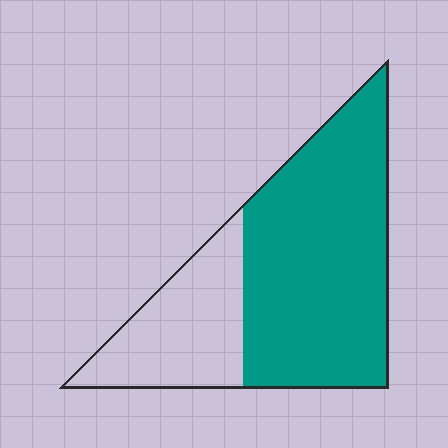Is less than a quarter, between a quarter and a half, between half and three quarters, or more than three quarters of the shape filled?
Between half and three quarters.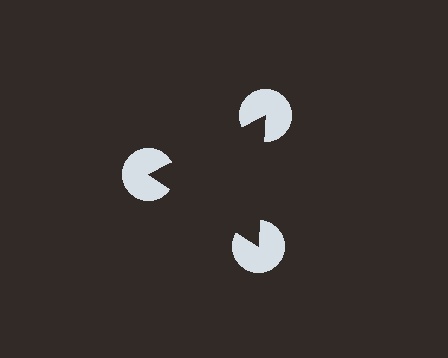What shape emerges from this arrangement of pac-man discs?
An illusory triangle — its edges are inferred from the aligned wedge cuts in the pac-man discs, not physically drawn.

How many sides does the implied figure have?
3 sides.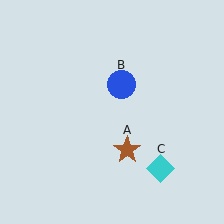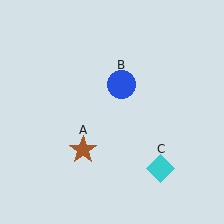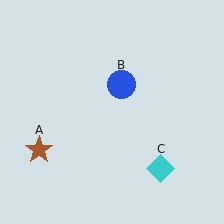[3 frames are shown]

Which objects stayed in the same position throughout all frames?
Blue circle (object B) and cyan diamond (object C) remained stationary.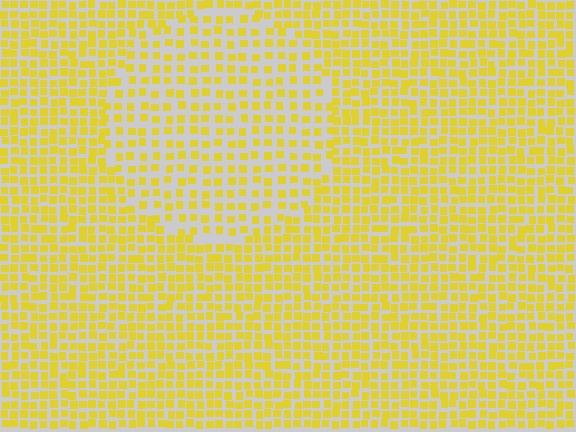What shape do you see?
I see a circle.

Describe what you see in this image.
The image contains small yellow elements arranged at two different densities. A circle-shaped region is visible where the elements are less densely packed than the surrounding area.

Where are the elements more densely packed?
The elements are more densely packed outside the circle boundary.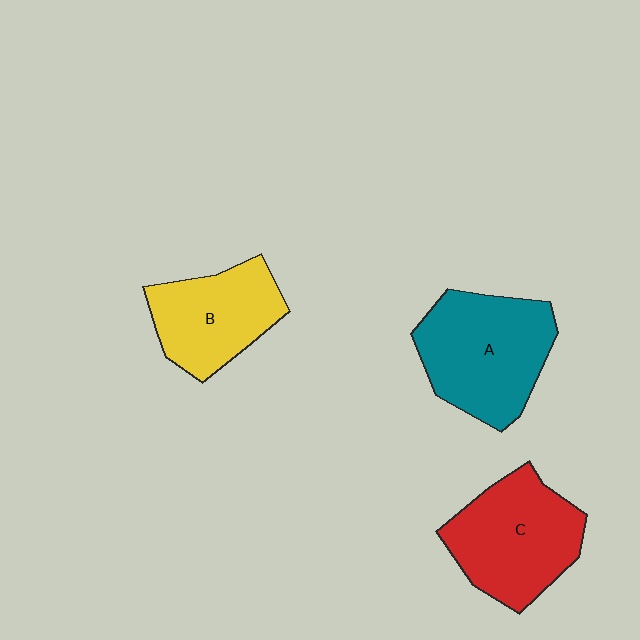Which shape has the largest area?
Shape A (teal).